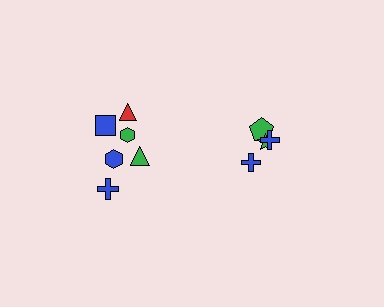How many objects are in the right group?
There are 4 objects.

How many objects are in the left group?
There are 6 objects.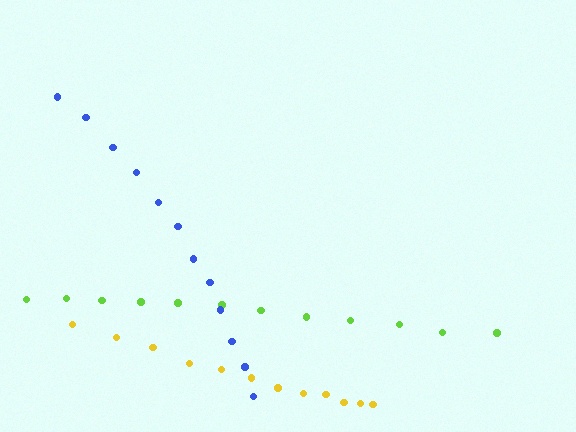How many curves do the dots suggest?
There are 3 distinct paths.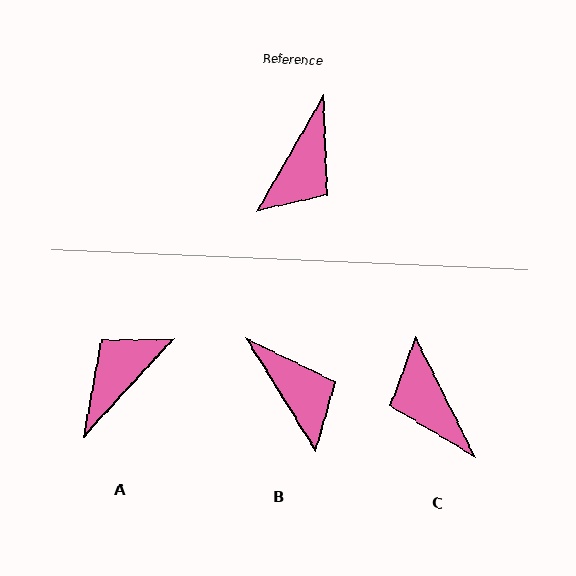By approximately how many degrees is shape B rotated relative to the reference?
Approximately 61 degrees counter-clockwise.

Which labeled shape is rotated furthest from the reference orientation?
A, about 167 degrees away.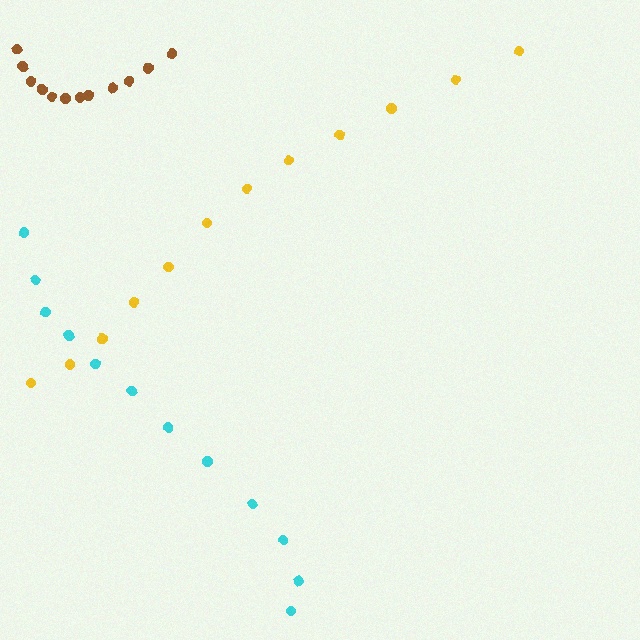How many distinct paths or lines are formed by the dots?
There are 3 distinct paths.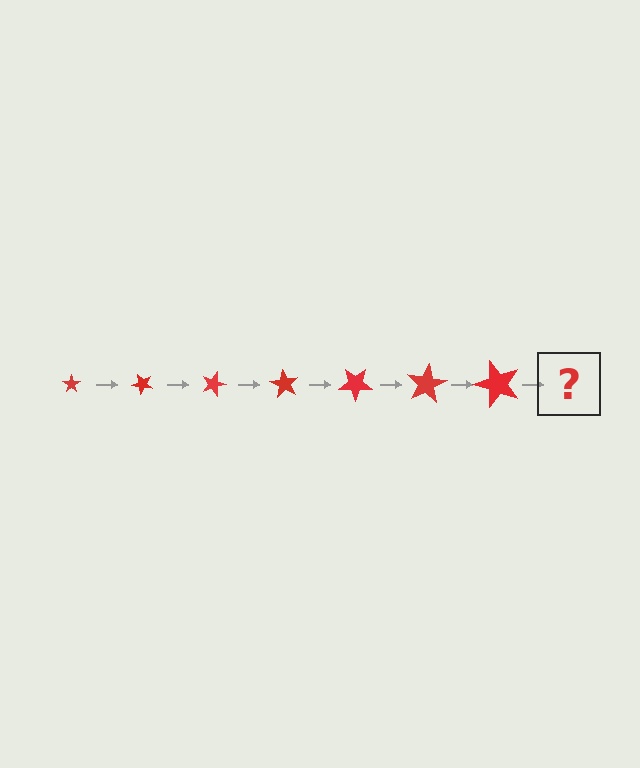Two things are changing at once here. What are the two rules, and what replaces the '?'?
The two rules are that the star grows larger each step and it rotates 45 degrees each step. The '?' should be a star, larger than the previous one and rotated 315 degrees from the start.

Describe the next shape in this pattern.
It should be a star, larger than the previous one and rotated 315 degrees from the start.